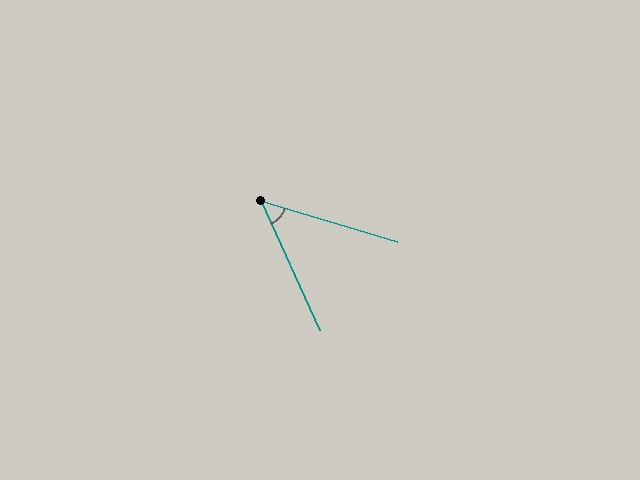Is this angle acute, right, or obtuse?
It is acute.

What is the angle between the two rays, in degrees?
Approximately 49 degrees.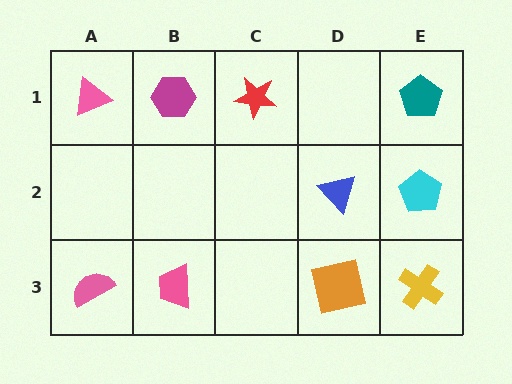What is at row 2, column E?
A cyan pentagon.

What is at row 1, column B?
A magenta hexagon.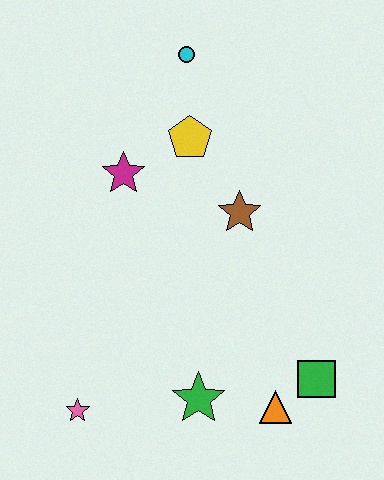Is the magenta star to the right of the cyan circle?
No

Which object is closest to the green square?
The orange triangle is closest to the green square.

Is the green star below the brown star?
Yes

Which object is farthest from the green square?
The cyan circle is farthest from the green square.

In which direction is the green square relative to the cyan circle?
The green square is below the cyan circle.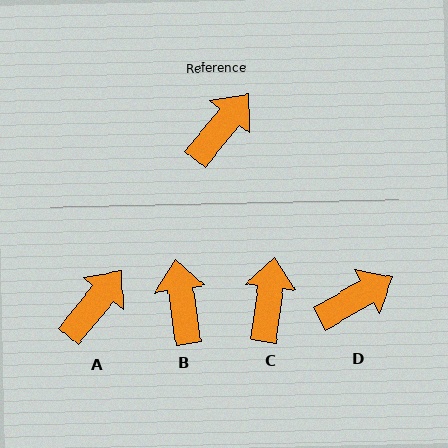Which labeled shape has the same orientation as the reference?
A.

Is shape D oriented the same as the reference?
No, it is off by about 21 degrees.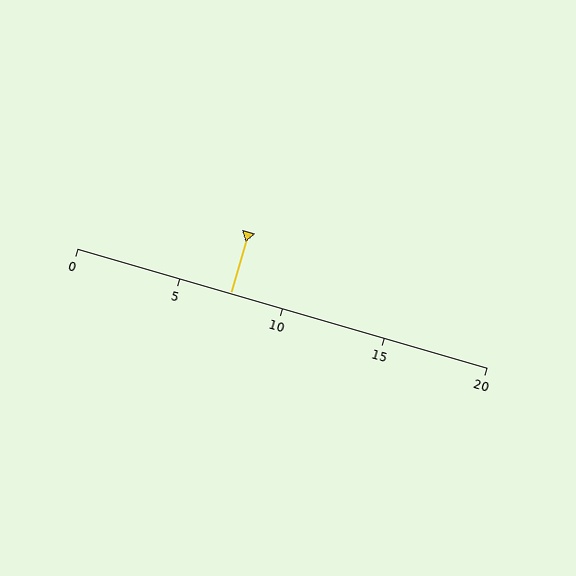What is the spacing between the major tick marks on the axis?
The major ticks are spaced 5 apart.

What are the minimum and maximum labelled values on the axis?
The axis runs from 0 to 20.